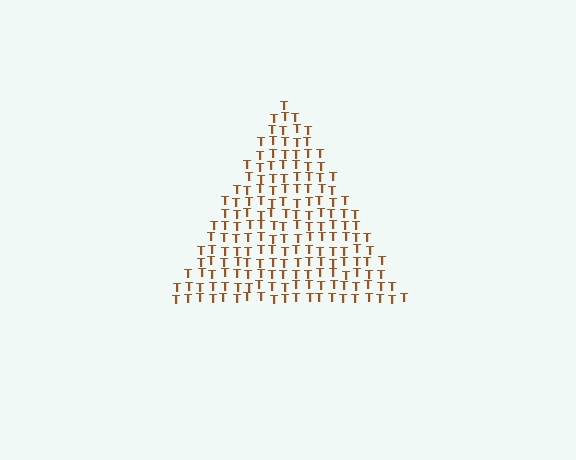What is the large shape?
The large shape is a triangle.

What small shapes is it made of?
It is made of small letter T's.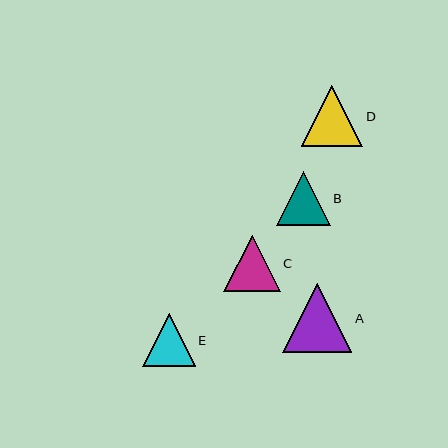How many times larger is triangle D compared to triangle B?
Triangle D is approximately 1.1 times the size of triangle B.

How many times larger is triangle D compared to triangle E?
Triangle D is approximately 1.2 times the size of triangle E.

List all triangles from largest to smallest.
From largest to smallest: A, D, C, B, E.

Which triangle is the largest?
Triangle A is the largest with a size of approximately 69 pixels.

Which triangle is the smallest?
Triangle E is the smallest with a size of approximately 53 pixels.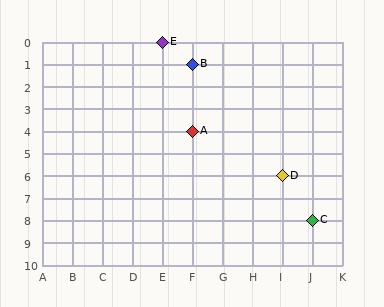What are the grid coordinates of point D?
Point D is at grid coordinates (I, 6).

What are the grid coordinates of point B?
Point B is at grid coordinates (F, 1).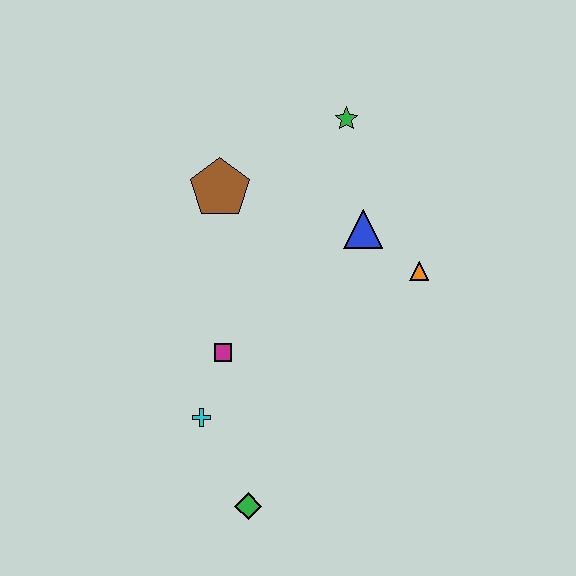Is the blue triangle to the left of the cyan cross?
No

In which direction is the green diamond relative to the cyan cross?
The green diamond is below the cyan cross.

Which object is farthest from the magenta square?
The green star is farthest from the magenta square.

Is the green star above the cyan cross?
Yes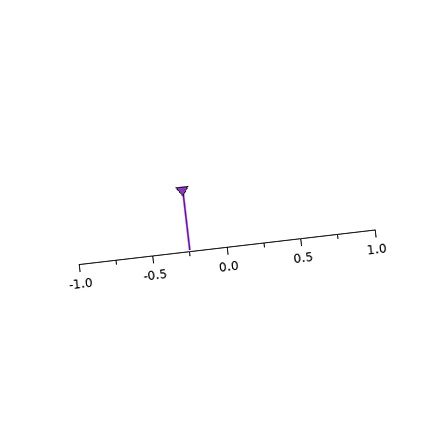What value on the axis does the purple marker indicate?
The marker indicates approximately -0.25.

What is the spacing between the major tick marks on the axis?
The major ticks are spaced 0.5 apart.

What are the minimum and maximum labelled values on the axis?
The axis runs from -1.0 to 1.0.